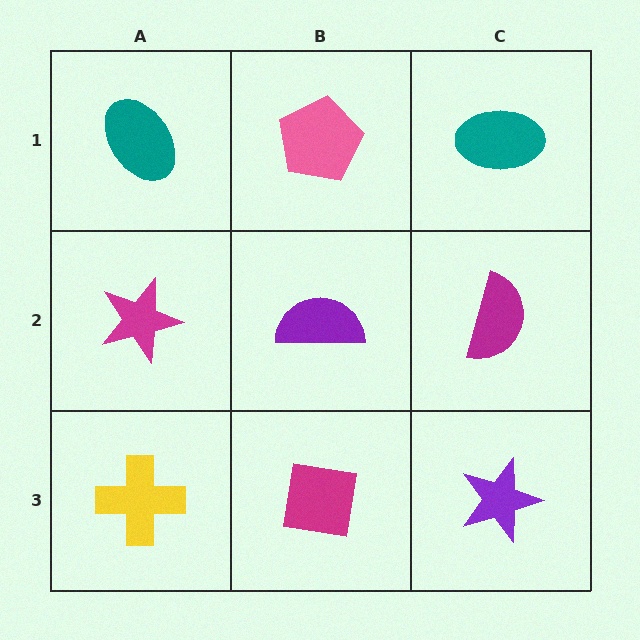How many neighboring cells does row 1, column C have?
2.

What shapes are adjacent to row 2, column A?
A teal ellipse (row 1, column A), a yellow cross (row 3, column A), a purple semicircle (row 2, column B).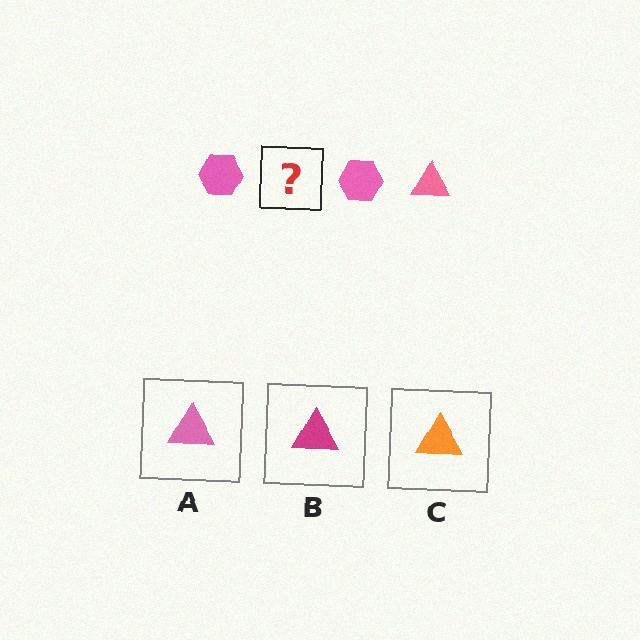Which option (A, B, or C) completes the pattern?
A.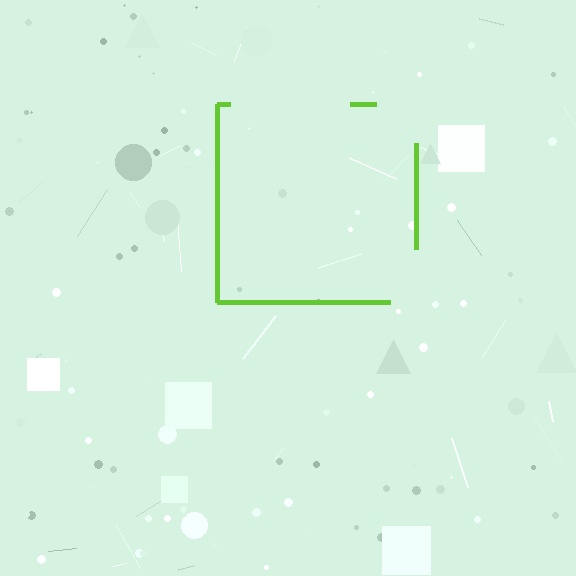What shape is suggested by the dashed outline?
The dashed outline suggests a square.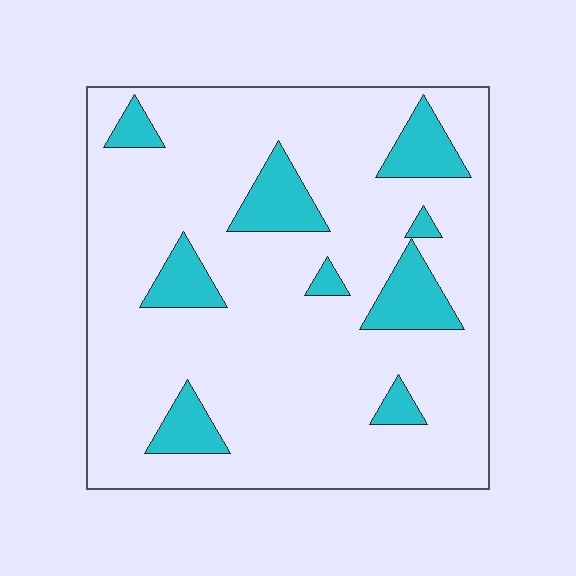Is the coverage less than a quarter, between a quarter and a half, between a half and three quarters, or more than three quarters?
Less than a quarter.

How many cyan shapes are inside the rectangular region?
9.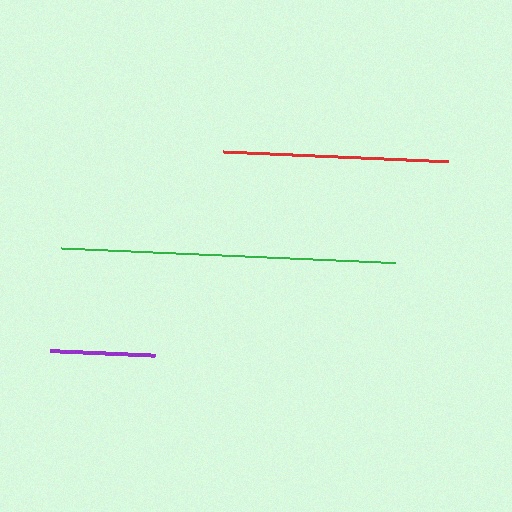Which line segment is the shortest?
The purple line is the shortest at approximately 105 pixels.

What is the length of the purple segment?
The purple segment is approximately 105 pixels long.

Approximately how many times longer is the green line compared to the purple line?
The green line is approximately 3.2 times the length of the purple line.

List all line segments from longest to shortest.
From longest to shortest: green, red, purple.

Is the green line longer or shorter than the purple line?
The green line is longer than the purple line.